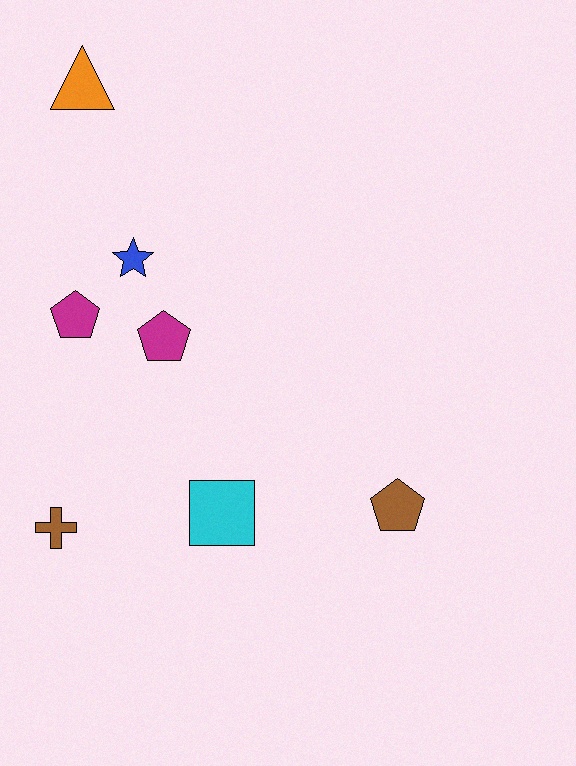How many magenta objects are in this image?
There are 2 magenta objects.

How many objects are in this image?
There are 7 objects.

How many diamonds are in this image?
There are no diamonds.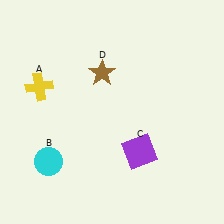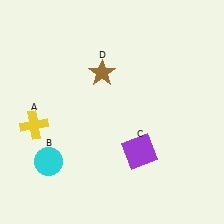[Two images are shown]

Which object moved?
The yellow cross (A) moved down.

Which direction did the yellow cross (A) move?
The yellow cross (A) moved down.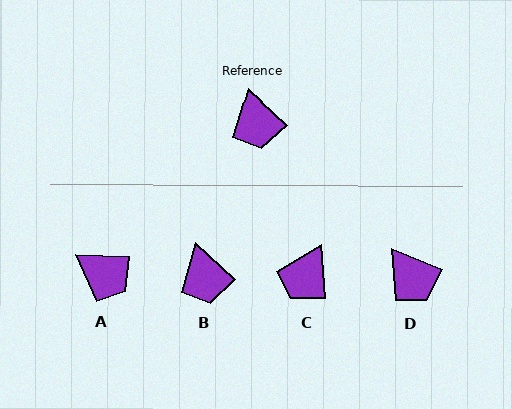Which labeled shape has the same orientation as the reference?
B.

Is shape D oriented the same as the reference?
No, it is off by about 21 degrees.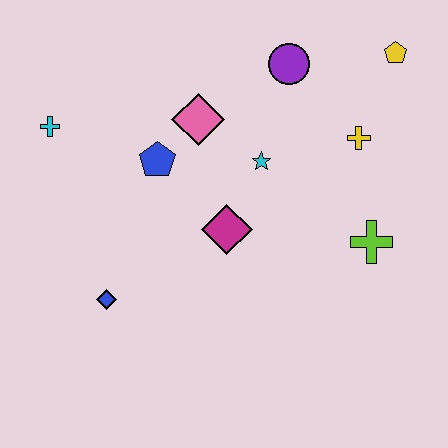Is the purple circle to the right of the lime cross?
No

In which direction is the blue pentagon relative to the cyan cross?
The blue pentagon is to the right of the cyan cross.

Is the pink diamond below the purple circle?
Yes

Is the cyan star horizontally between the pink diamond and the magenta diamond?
No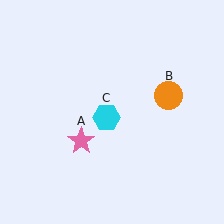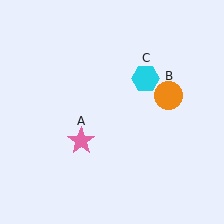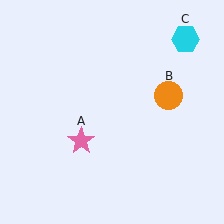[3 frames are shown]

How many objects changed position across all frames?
1 object changed position: cyan hexagon (object C).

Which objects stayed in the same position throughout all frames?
Pink star (object A) and orange circle (object B) remained stationary.